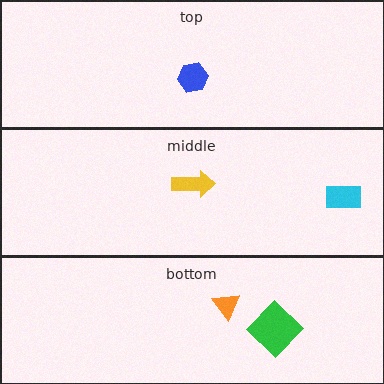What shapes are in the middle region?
The cyan rectangle, the yellow arrow.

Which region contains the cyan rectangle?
The middle region.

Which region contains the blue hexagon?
The top region.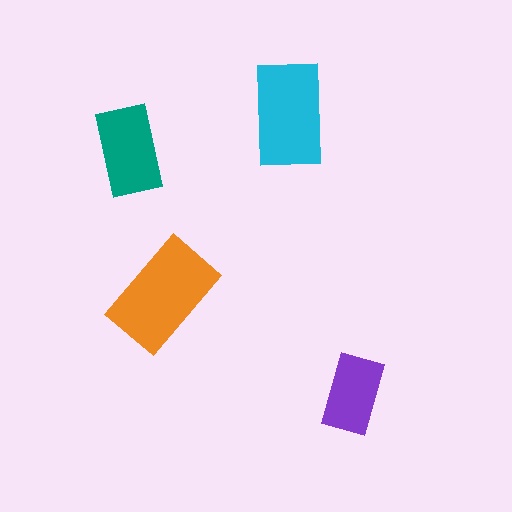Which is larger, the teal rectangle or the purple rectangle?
The teal one.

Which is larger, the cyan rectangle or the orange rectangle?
The orange one.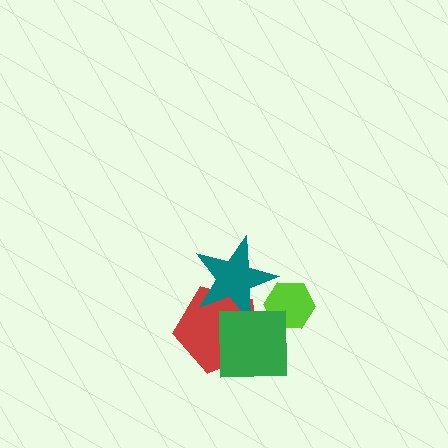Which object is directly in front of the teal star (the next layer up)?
The lime hexagon is directly in front of the teal star.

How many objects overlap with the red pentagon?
2 objects overlap with the red pentagon.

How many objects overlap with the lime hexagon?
2 objects overlap with the lime hexagon.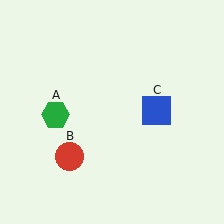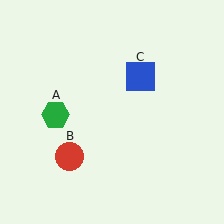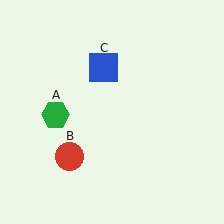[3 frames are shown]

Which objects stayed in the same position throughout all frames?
Green hexagon (object A) and red circle (object B) remained stationary.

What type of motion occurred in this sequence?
The blue square (object C) rotated counterclockwise around the center of the scene.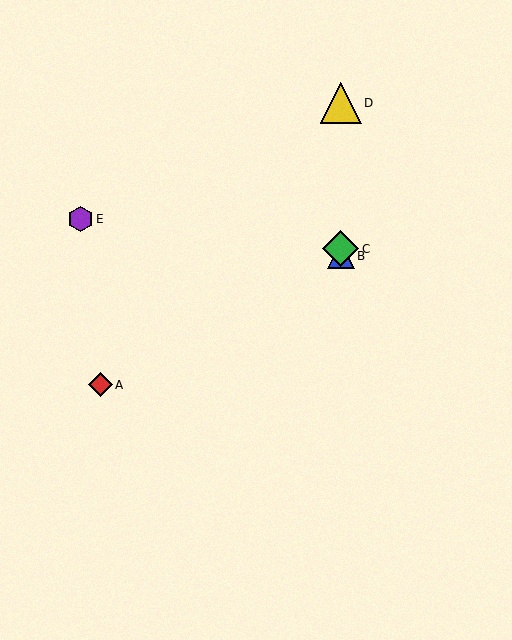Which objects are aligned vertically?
Objects B, C, D are aligned vertically.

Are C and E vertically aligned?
No, C is at x≈341 and E is at x≈80.